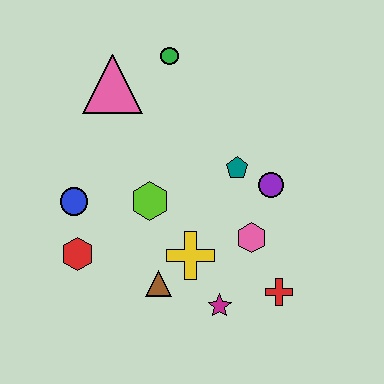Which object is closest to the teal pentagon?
The purple circle is closest to the teal pentagon.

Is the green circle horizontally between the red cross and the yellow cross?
No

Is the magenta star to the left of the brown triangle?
No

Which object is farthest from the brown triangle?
The green circle is farthest from the brown triangle.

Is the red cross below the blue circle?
Yes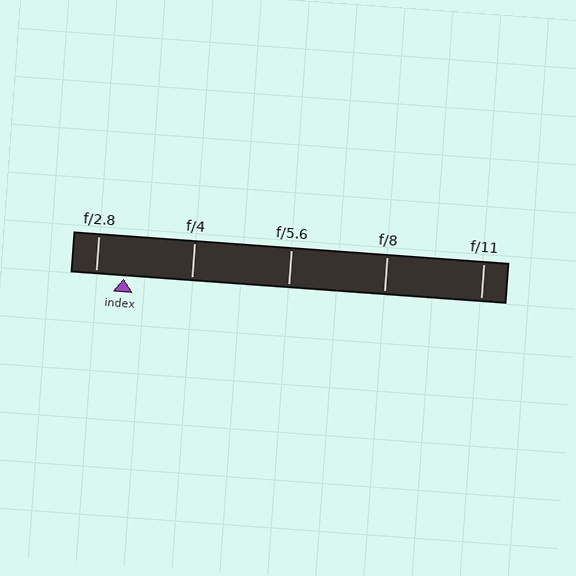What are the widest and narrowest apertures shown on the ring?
The widest aperture shown is f/2.8 and the narrowest is f/11.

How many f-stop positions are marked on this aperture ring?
There are 5 f-stop positions marked.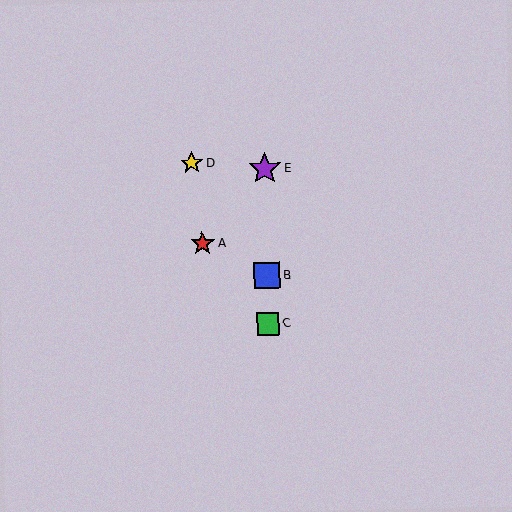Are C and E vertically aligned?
Yes, both are at x≈268.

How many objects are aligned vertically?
3 objects (B, C, E) are aligned vertically.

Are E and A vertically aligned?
No, E is at x≈265 and A is at x≈202.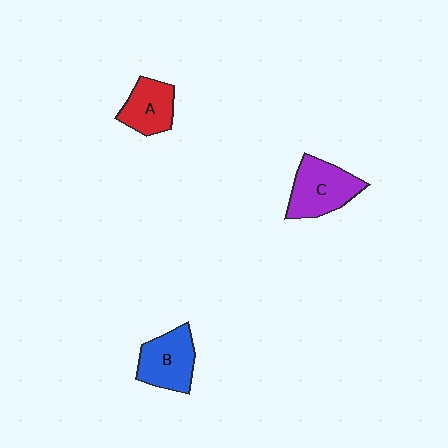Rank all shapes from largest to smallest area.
From largest to smallest: C (purple), B (blue), A (red).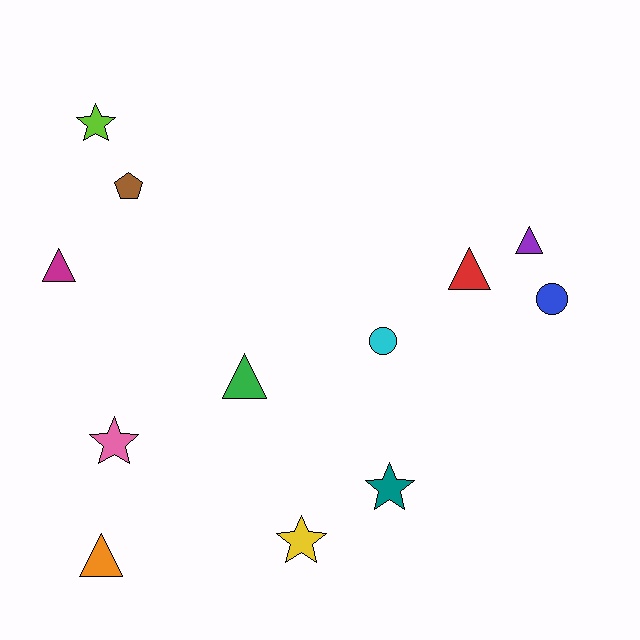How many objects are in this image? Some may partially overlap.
There are 12 objects.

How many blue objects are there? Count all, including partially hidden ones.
There is 1 blue object.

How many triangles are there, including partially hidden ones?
There are 5 triangles.